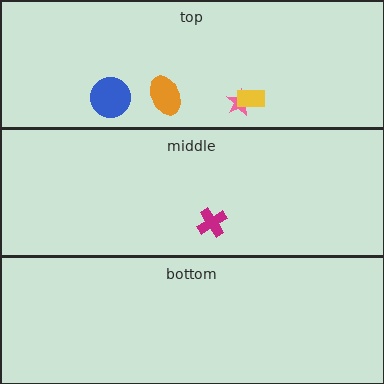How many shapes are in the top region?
4.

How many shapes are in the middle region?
1.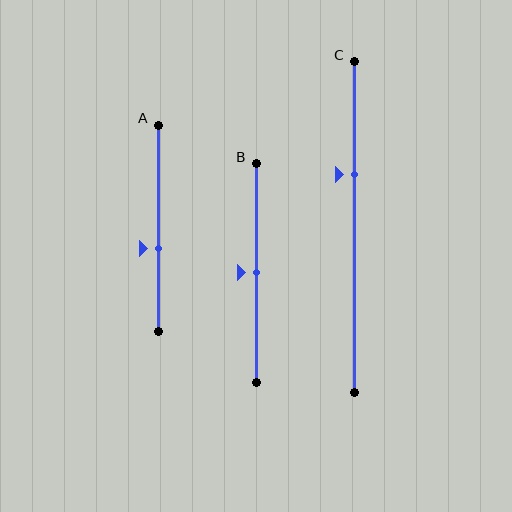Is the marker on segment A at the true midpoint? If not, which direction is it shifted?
No, the marker on segment A is shifted downward by about 10% of the segment length.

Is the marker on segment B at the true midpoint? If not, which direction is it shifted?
Yes, the marker on segment B is at the true midpoint.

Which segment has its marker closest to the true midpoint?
Segment B has its marker closest to the true midpoint.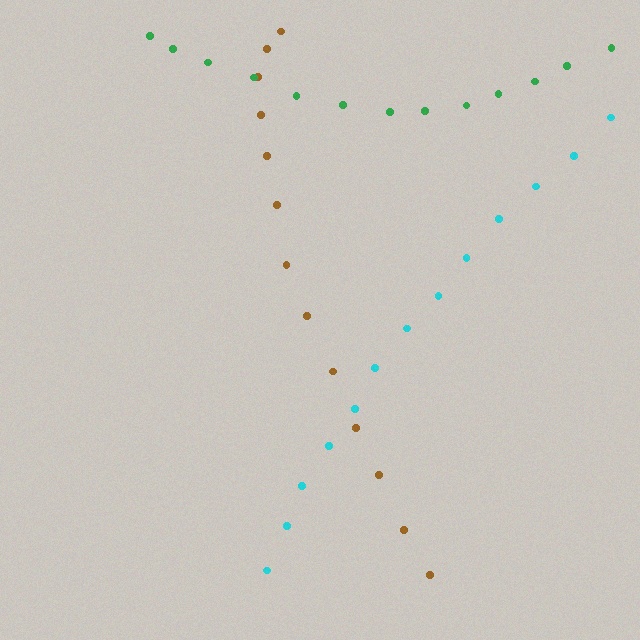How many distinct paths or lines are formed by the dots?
There are 3 distinct paths.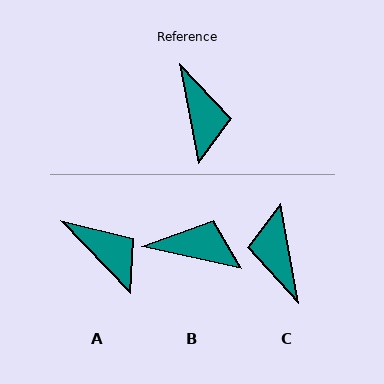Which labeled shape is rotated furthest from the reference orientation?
C, about 179 degrees away.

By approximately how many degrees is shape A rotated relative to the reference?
Approximately 33 degrees counter-clockwise.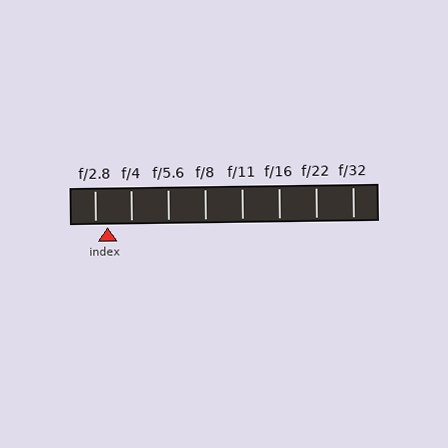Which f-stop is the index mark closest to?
The index mark is closest to f/2.8.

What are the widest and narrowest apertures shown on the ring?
The widest aperture shown is f/2.8 and the narrowest is f/32.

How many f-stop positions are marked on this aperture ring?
There are 8 f-stop positions marked.